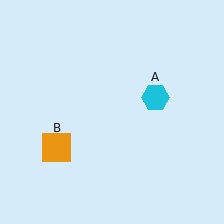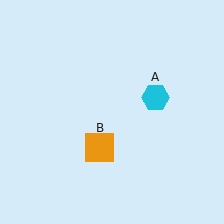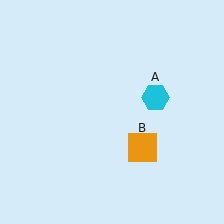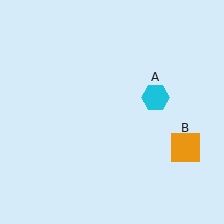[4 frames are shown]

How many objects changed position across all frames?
1 object changed position: orange square (object B).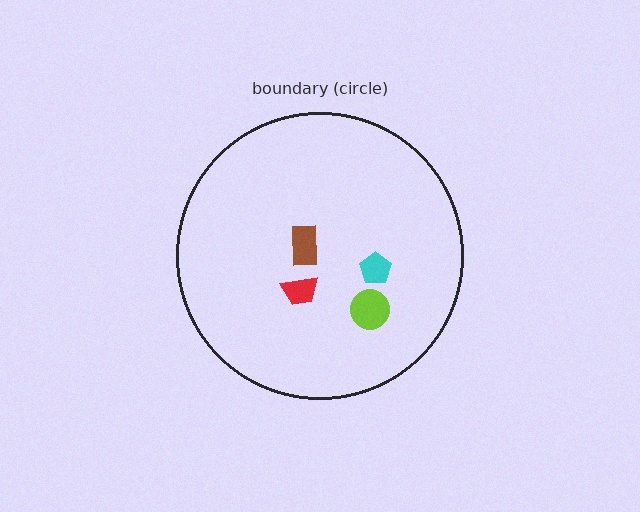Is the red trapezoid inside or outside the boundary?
Inside.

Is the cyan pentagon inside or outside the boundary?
Inside.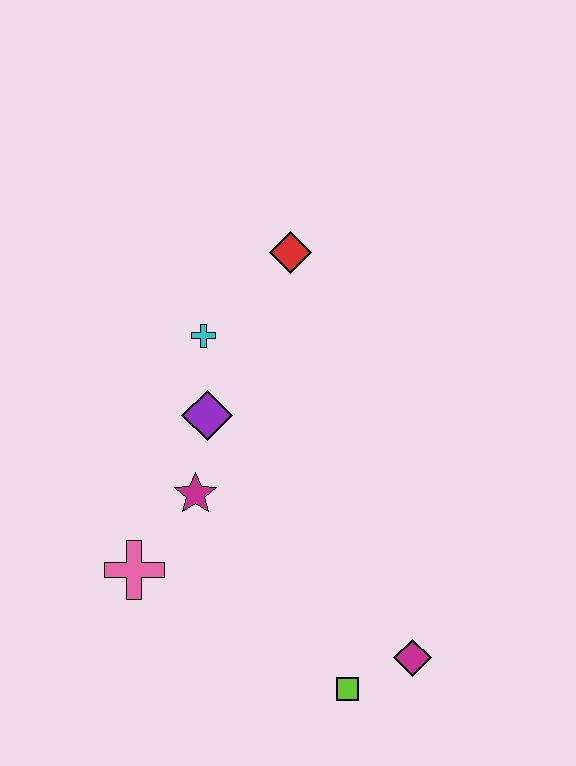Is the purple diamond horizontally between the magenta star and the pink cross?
No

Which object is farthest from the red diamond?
The lime square is farthest from the red diamond.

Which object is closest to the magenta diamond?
The lime square is closest to the magenta diamond.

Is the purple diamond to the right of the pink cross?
Yes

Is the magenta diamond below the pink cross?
Yes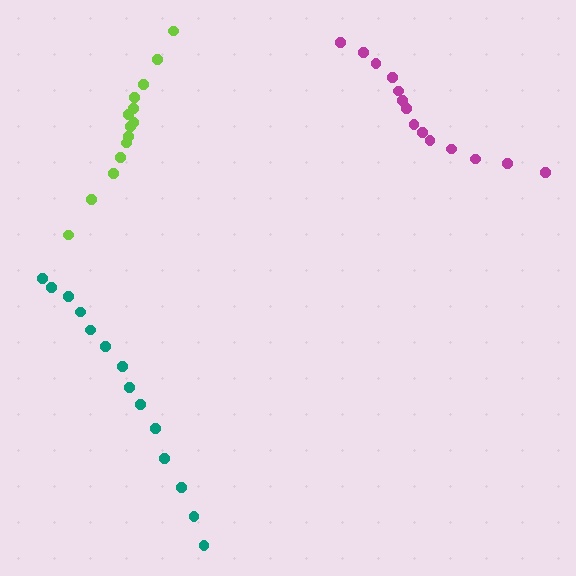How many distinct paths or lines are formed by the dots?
There are 3 distinct paths.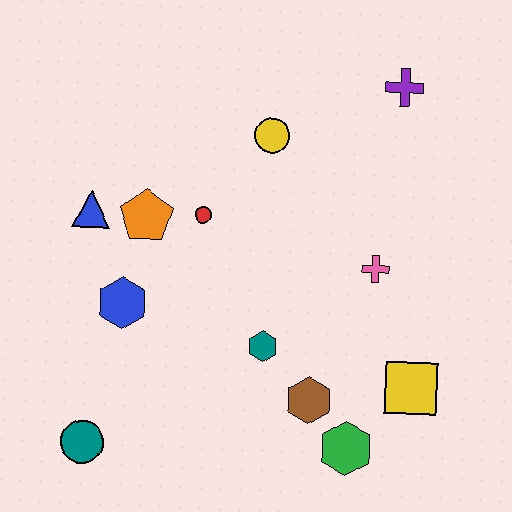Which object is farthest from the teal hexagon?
The purple cross is farthest from the teal hexagon.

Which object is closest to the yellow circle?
The red circle is closest to the yellow circle.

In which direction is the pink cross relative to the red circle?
The pink cross is to the right of the red circle.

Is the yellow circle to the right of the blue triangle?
Yes